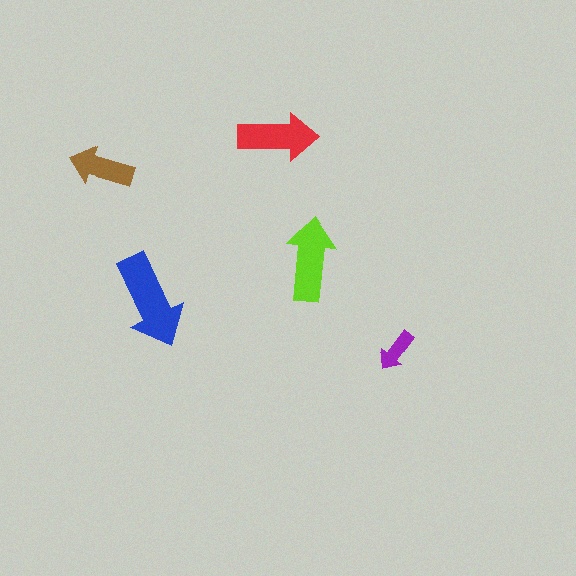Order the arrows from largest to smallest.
the blue one, the lime one, the red one, the brown one, the purple one.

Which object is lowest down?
The purple arrow is bottommost.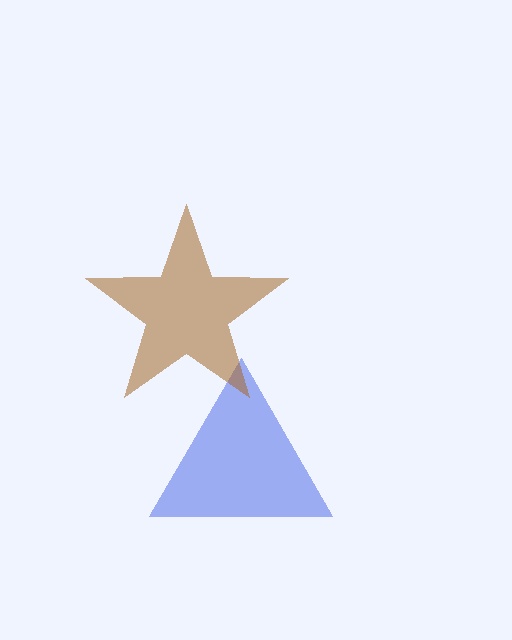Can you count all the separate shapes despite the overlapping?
Yes, there are 2 separate shapes.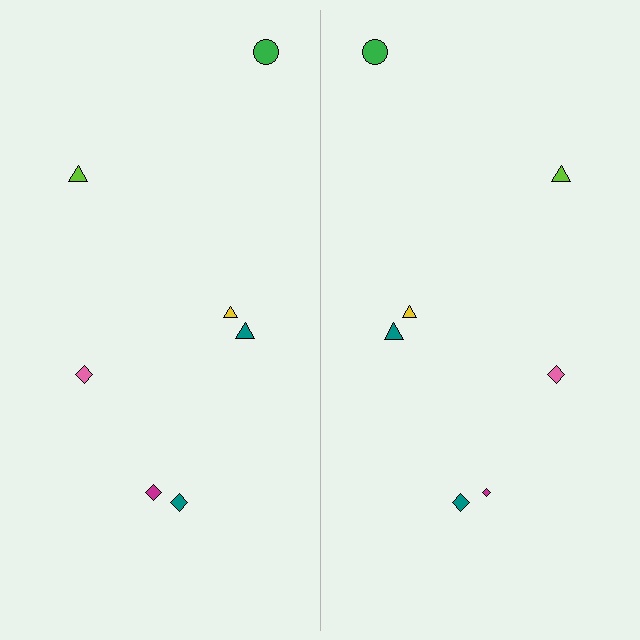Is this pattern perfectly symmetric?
No, the pattern is not perfectly symmetric. The magenta diamond on the right side has a different size than its mirror counterpart.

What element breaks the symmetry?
The magenta diamond on the right side has a different size than its mirror counterpart.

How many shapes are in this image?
There are 14 shapes in this image.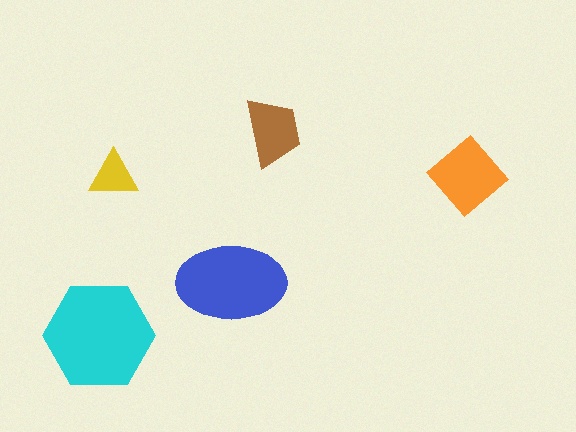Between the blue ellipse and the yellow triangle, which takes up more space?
The blue ellipse.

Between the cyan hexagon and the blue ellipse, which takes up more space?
The cyan hexagon.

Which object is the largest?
The cyan hexagon.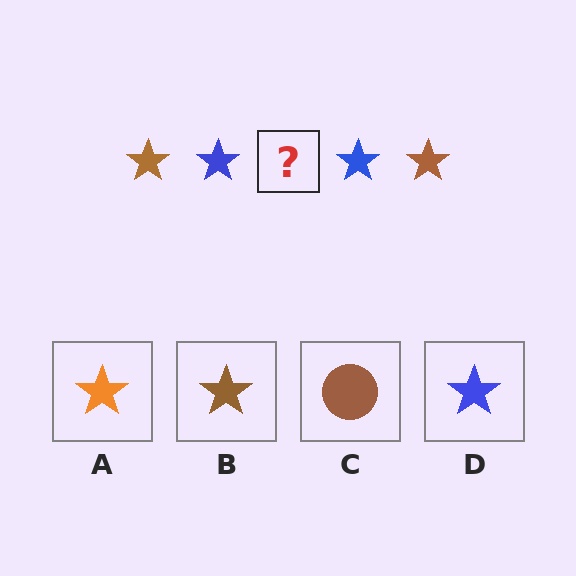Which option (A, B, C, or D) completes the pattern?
B.